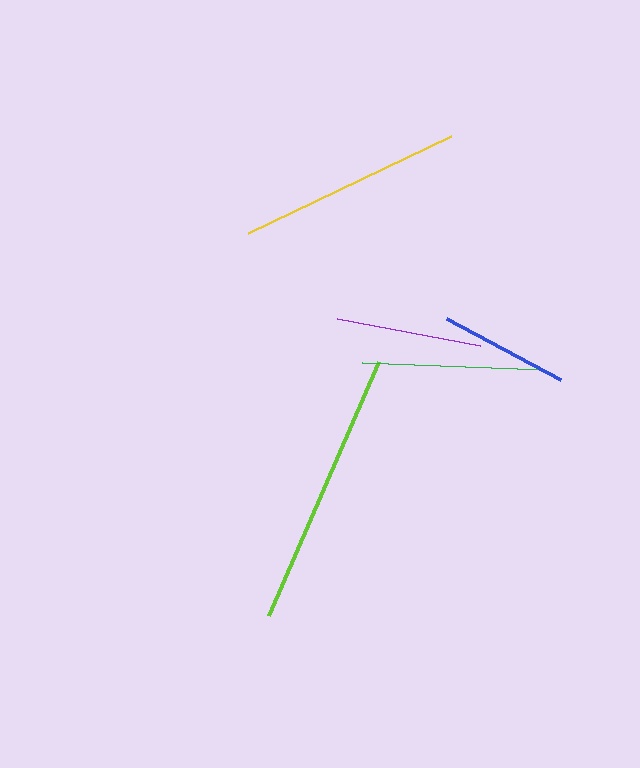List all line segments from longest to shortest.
From longest to shortest: lime, yellow, green, purple, blue.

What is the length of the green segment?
The green segment is approximately 181 pixels long.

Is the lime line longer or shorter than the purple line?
The lime line is longer than the purple line.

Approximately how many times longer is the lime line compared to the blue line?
The lime line is approximately 2.1 times the length of the blue line.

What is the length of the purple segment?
The purple segment is approximately 145 pixels long.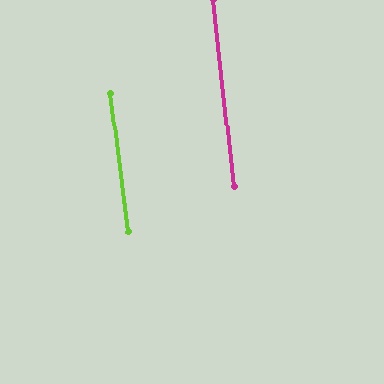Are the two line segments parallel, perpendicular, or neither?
Parallel — their directions differ by only 1.0°.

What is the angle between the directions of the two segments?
Approximately 1 degree.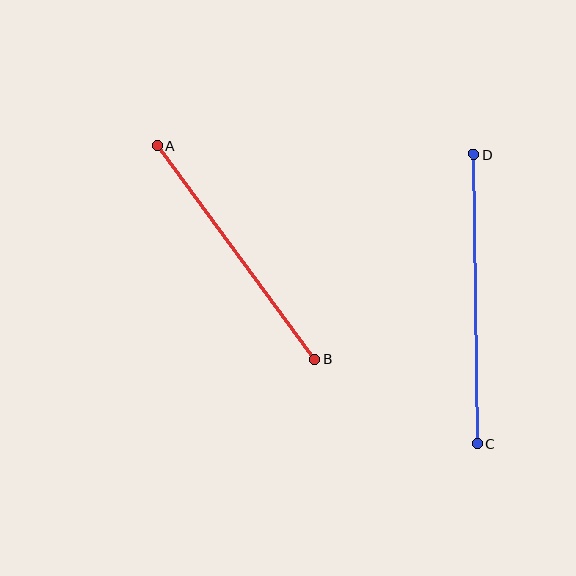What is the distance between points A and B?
The distance is approximately 265 pixels.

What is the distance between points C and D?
The distance is approximately 289 pixels.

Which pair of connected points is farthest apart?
Points C and D are farthest apart.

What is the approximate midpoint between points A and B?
The midpoint is at approximately (236, 252) pixels.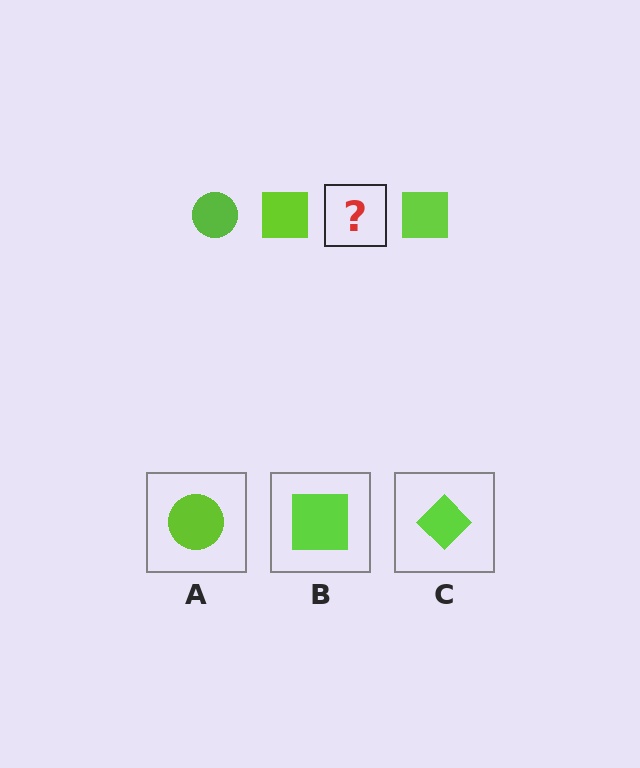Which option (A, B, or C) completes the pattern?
A.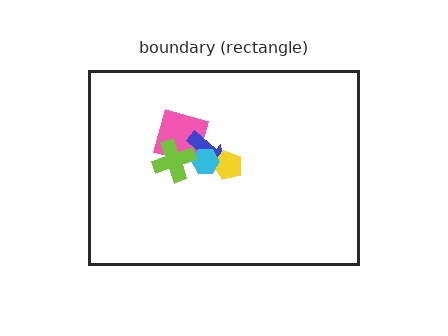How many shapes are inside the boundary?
5 inside, 0 outside.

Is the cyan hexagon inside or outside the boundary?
Inside.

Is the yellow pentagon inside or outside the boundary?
Inside.